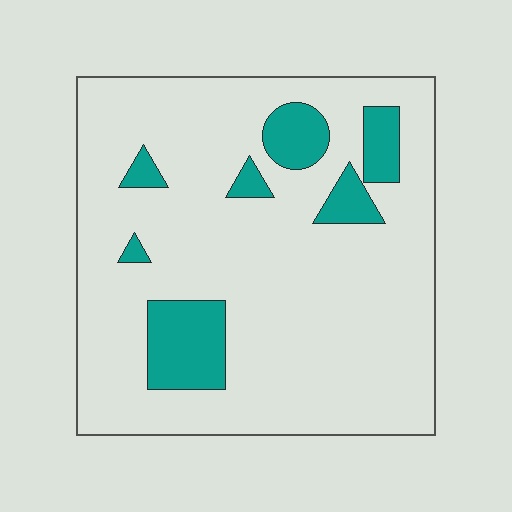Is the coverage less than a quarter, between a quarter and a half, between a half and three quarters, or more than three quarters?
Less than a quarter.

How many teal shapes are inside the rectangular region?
7.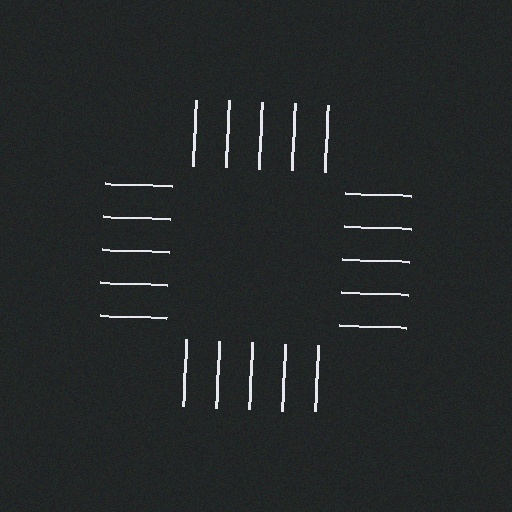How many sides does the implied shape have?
4 sides — the line-ends trace a square.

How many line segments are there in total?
20 — 5 along each of the 4 edges.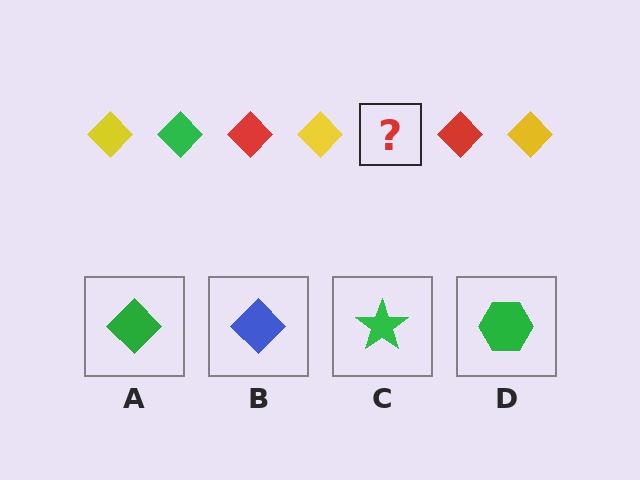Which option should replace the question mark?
Option A.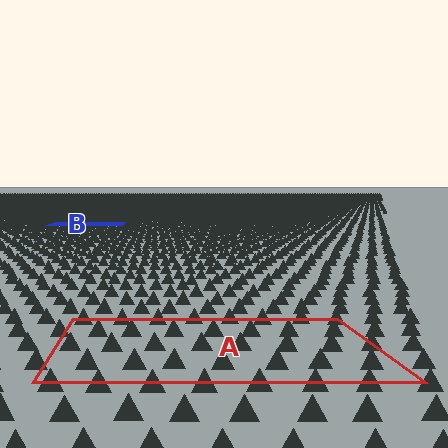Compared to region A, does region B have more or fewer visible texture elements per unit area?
Region B has more texture elements per unit area — they are packed more densely because it is farther away.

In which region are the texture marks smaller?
The texture marks are smaller in region B, because it is farther away.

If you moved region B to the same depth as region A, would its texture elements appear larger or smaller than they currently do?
They would appear larger. At a closer depth, the same texture elements are projected at a bigger on-screen size.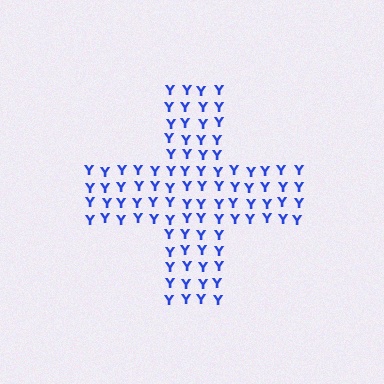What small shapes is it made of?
It is made of small letter Y's.